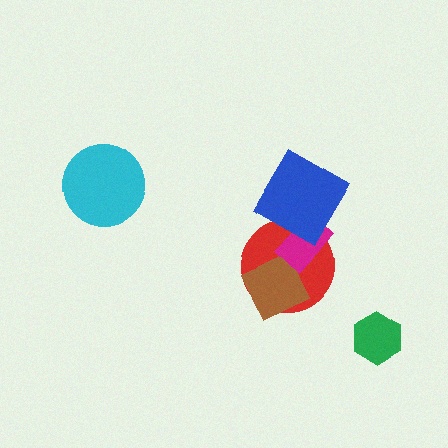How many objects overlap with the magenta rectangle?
2 objects overlap with the magenta rectangle.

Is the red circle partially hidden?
Yes, it is partially covered by another shape.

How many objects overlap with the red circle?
3 objects overlap with the red circle.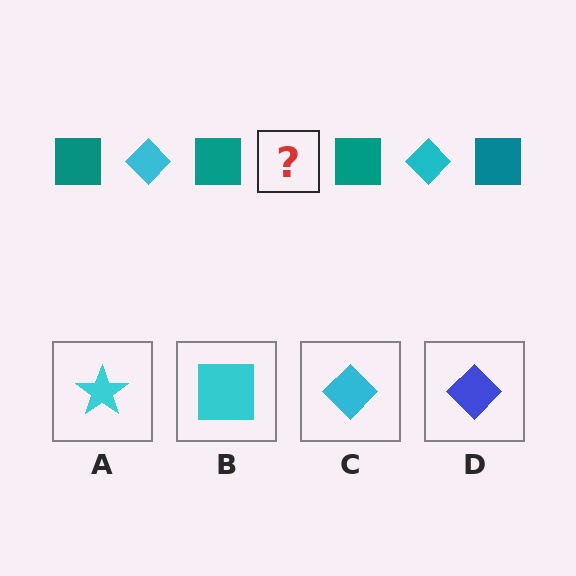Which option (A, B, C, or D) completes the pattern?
C.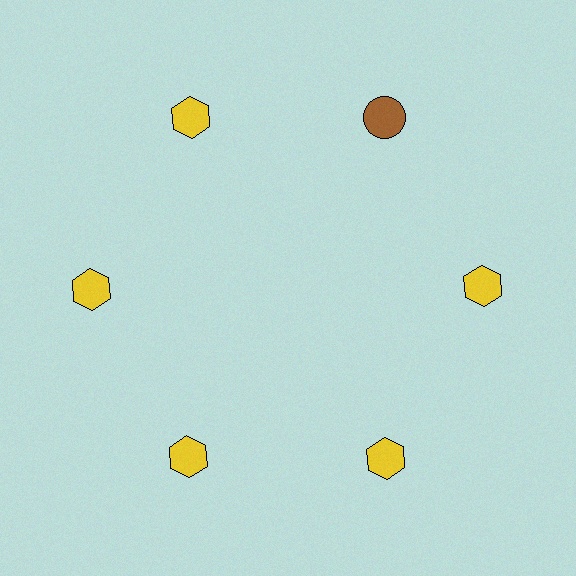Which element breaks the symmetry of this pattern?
The brown circle at roughly the 1 o'clock position breaks the symmetry. All other shapes are yellow hexagons.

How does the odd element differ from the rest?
It differs in both color (brown instead of yellow) and shape (circle instead of hexagon).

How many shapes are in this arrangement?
There are 6 shapes arranged in a ring pattern.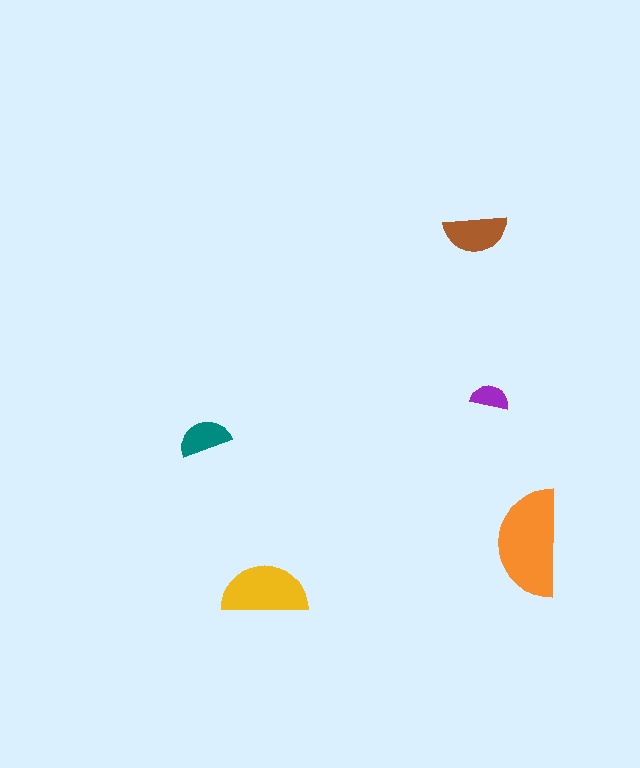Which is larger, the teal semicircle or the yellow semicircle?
The yellow one.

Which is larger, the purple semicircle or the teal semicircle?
The teal one.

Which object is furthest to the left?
The teal semicircle is leftmost.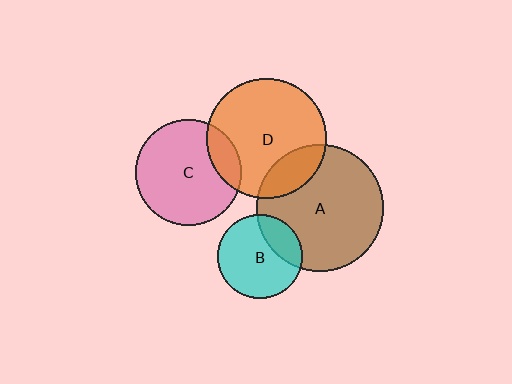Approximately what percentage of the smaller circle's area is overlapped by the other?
Approximately 20%.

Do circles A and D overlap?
Yes.